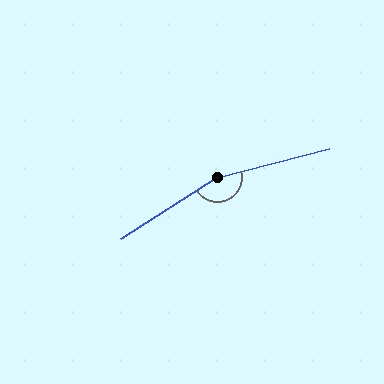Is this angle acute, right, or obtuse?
It is obtuse.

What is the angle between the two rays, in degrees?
Approximately 162 degrees.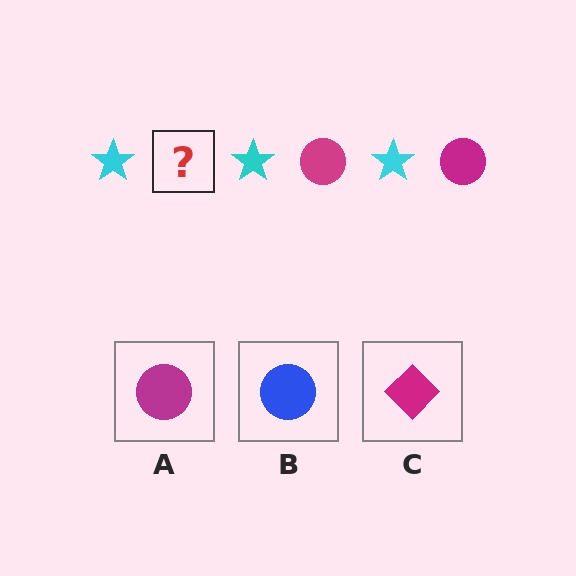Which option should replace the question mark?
Option A.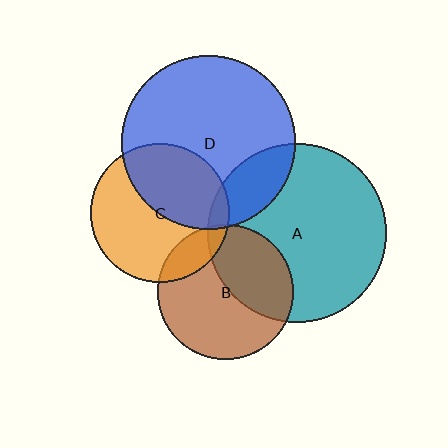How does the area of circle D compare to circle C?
Approximately 1.6 times.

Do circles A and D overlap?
Yes.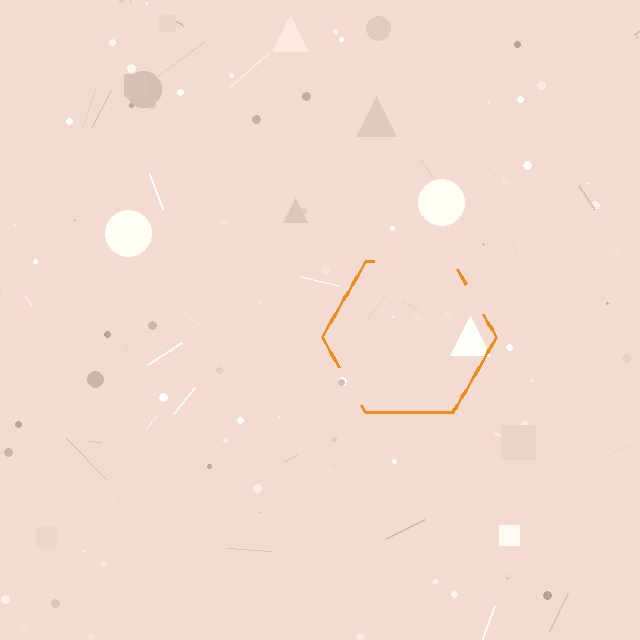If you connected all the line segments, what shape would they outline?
They would outline a hexagon.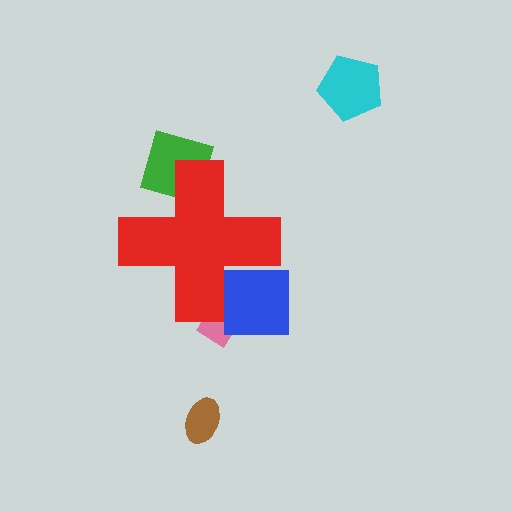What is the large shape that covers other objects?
A red cross.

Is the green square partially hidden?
Yes, the green square is partially hidden behind the red cross.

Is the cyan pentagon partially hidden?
No, the cyan pentagon is fully visible.